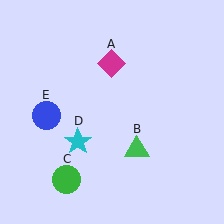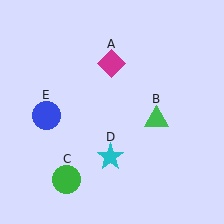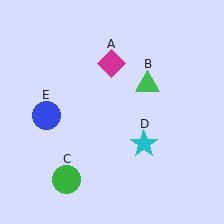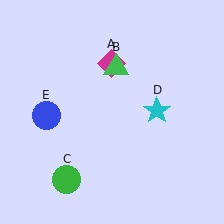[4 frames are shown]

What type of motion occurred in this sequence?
The green triangle (object B), cyan star (object D) rotated counterclockwise around the center of the scene.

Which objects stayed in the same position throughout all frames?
Magenta diamond (object A) and green circle (object C) and blue circle (object E) remained stationary.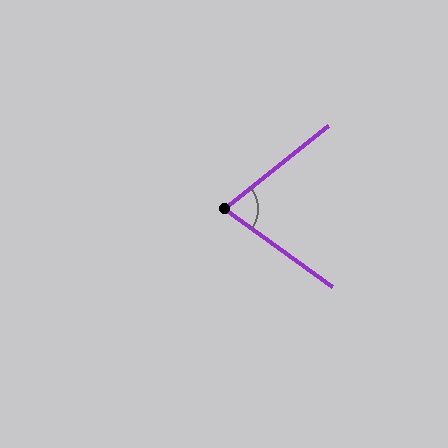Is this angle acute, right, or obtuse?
It is acute.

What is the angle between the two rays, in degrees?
Approximately 74 degrees.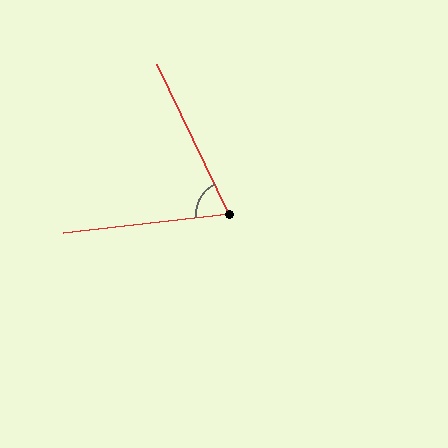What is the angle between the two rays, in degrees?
Approximately 71 degrees.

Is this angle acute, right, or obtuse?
It is acute.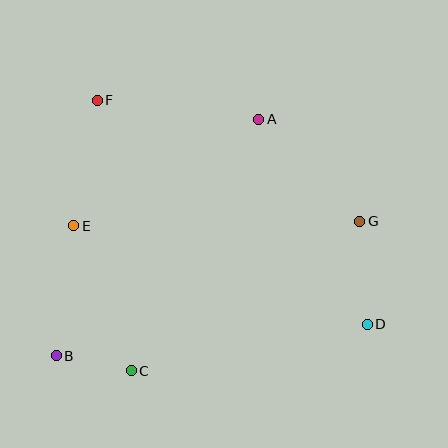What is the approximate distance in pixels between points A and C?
The distance between A and C is approximately 282 pixels.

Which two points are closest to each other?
Points B and C are closest to each other.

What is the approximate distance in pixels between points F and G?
The distance between F and G is approximately 289 pixels.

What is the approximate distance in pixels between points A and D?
The distance between A and D is approximately 232 pixels.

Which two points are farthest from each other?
Points D and F are farthest from each other.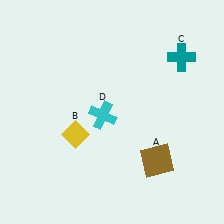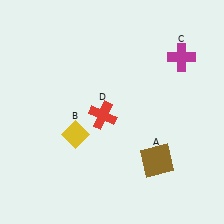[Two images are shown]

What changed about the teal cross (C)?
In Image 1, C is teal. In Image 2, it changed to magenta.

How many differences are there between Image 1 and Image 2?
There are 2 differences between the two images.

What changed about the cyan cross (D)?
In Image 1, D is cyan. In Image 2, it changed to red.